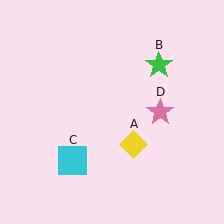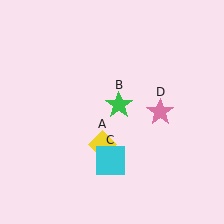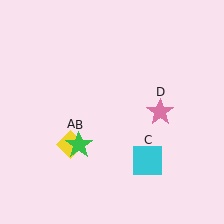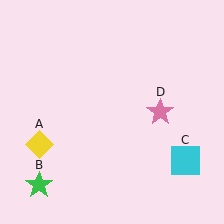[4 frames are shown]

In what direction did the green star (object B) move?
The green star (object B) moved down and to the left.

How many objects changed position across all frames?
3 objects changed position: yellow diamond (object A), green star (object B), cyan square (object C).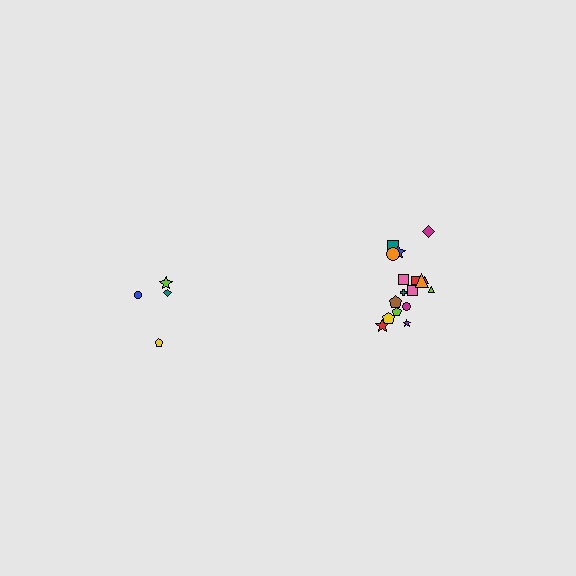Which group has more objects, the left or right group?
The right group.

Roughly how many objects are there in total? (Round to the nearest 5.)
Roughly 20 objects in total.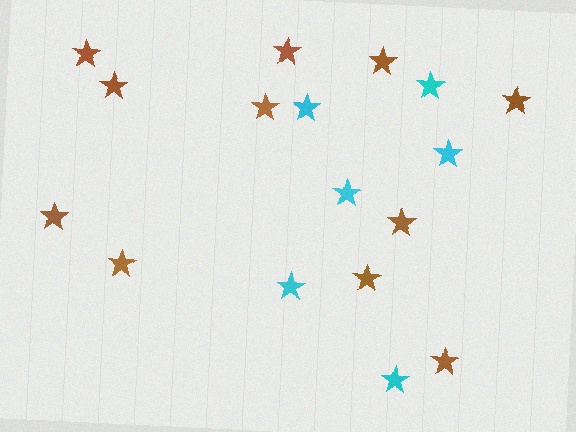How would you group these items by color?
There are 2 groups: one group of cyan stars (6) and one group of brown stars (11).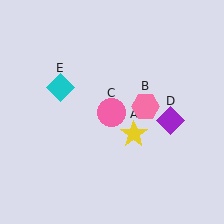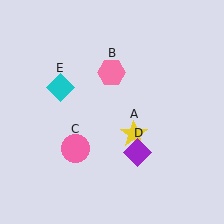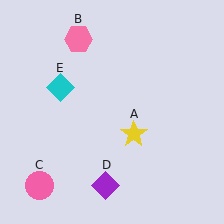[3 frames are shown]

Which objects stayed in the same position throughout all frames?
Yellow star (object A) and cyan diamond (object E) remained stationary.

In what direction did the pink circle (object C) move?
The pink circle (object C) moved down and to the left.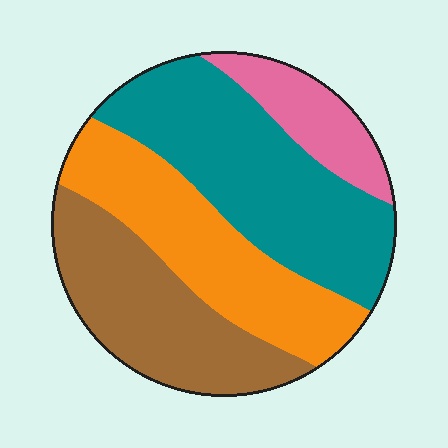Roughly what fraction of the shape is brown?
Brown covers roughly 25% of the shape.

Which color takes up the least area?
Pink, at roughly 10%.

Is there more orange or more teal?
Teal.